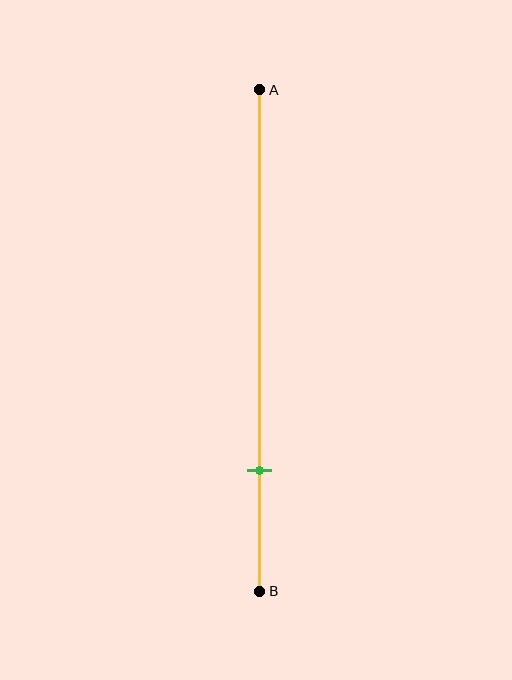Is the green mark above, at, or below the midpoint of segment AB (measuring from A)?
The green mark is below the midpoint of segment AB.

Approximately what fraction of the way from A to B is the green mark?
The green mark is approximately 75% of the way from A to B.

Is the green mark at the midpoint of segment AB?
No, the mark is at about 75% from A, not at the 50% midpoint.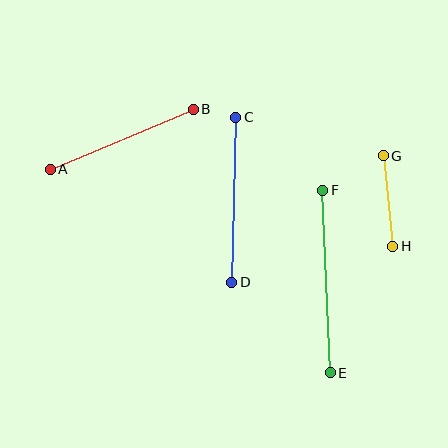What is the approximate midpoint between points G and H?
The midpoint is at approximately (388, 201) pixels.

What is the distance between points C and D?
The distance is approximately 165 pixels.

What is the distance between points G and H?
The distance is approximately 91 pixels.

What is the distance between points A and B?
The distance is approximately 155 pixels.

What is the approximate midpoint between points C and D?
The midpoint is at approximately (234, 200) pixels.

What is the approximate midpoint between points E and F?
The midpoint is at approximately (327, 282) pixels.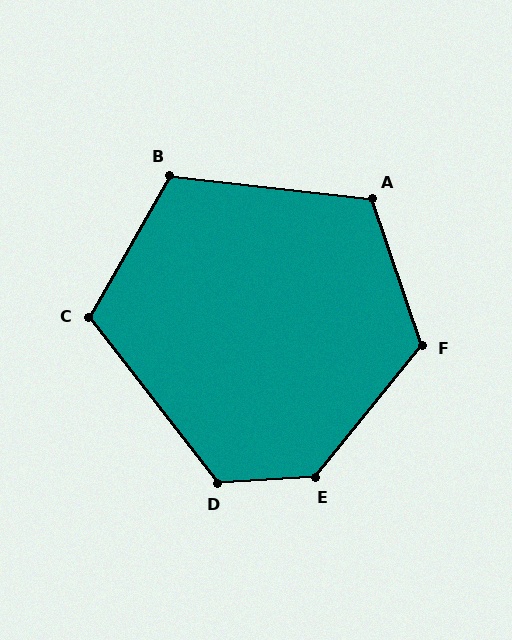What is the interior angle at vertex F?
Approximately 122 degrees (obtuse).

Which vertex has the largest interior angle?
E, at approximately 133 degrees.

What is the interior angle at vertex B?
Approximately 114 degrees (obtuse).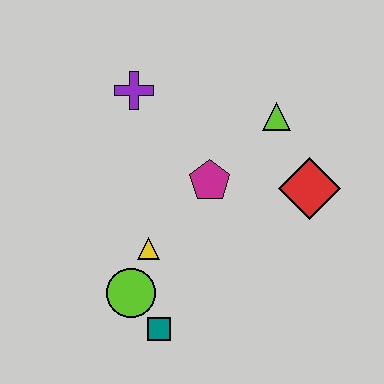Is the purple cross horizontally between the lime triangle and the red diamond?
No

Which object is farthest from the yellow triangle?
The lime triangle is farthest from the yellow triangle.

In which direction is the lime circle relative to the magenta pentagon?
The lime circle is below the magenta pentagon.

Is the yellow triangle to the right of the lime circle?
Yes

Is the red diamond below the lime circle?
No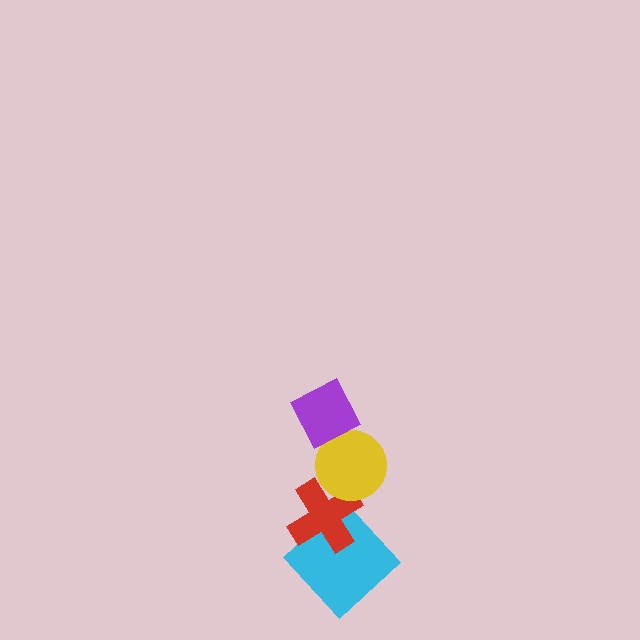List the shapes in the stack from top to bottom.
From top to bottom: the purple diamond, the yellow circle, the red cross, the cyan diamond.